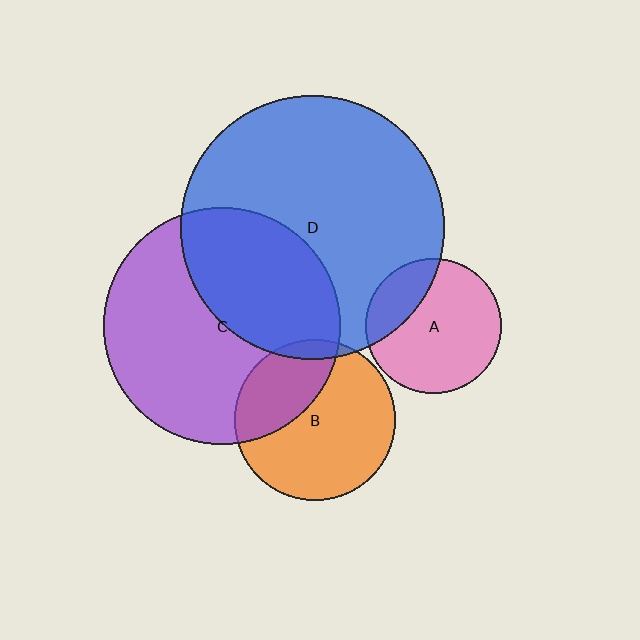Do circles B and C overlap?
Yes.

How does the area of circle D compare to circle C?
Approximately 1.2 times.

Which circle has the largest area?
Circle D (blue).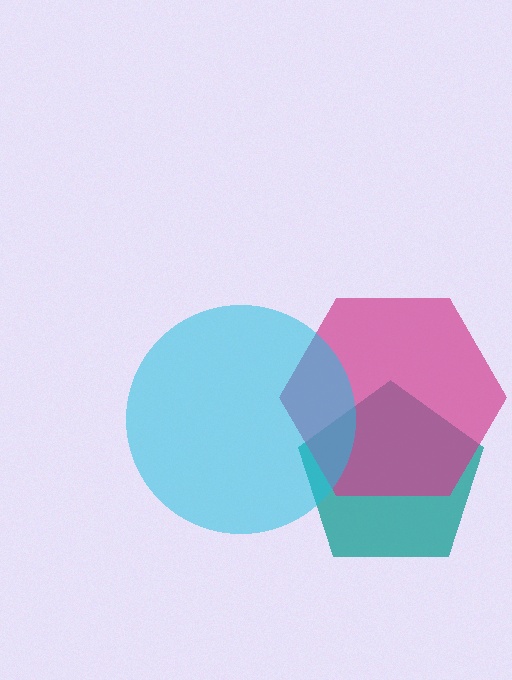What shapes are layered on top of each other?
The layered shapes are: a teal pentagon, a magenta hexagon, a cyan circle.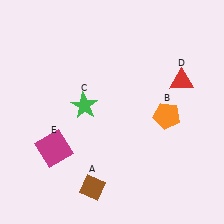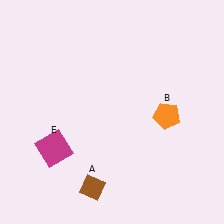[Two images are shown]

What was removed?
The red triangle (D), the green star (C) were removed in Image 2.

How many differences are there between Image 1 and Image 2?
There are 2 differences between the two images.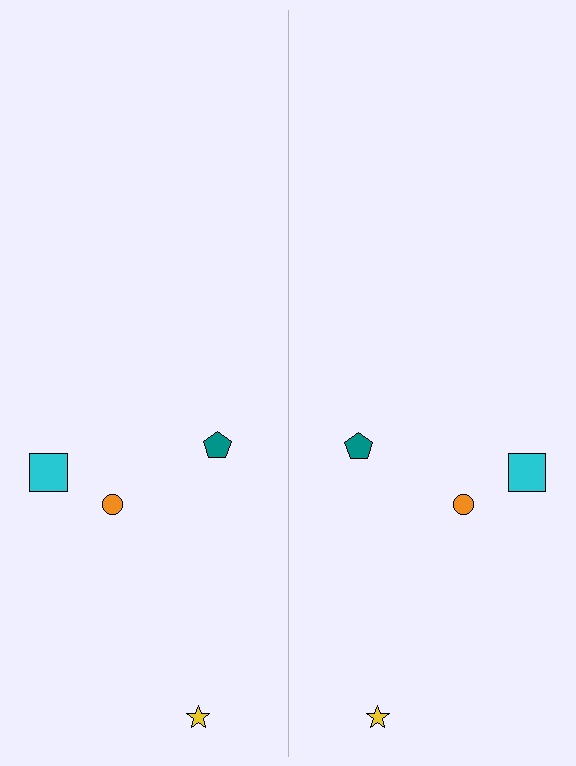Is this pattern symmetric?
Yes, this pattern has bilateral (reflection) symmetry.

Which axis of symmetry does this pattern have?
The pattern has a vertical axis of symmetry running through the center of the image.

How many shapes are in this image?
There are 8 shapes in this image.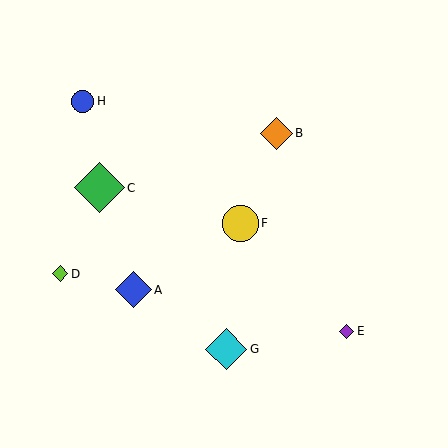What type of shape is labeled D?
Shape D is a lime diamond.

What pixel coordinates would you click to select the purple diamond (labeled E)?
Click at (347, 331) to select the purple diamond E.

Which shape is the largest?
The green diamond (labeled C) is the largest.